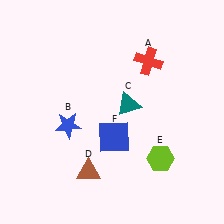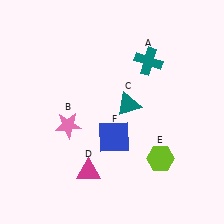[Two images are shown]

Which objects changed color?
A changed from red to teal. B changed from blue to pink. D changed from brown to magenta.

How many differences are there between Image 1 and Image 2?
There are 3 differences between the two images.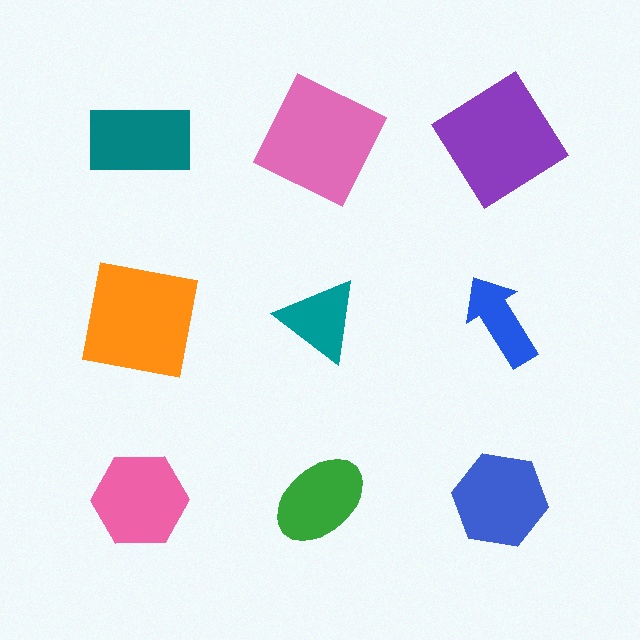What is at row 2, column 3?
A blue arrow.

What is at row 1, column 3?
A purple diamond.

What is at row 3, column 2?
A green ellipse.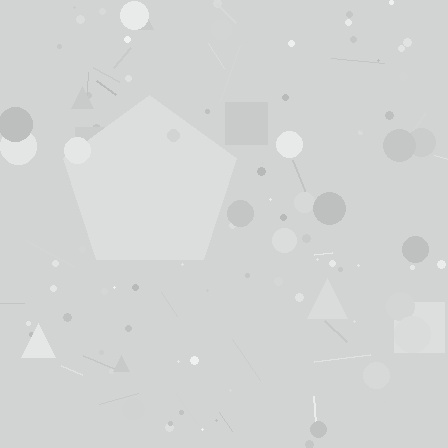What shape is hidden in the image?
A pentagon is hidden in the image.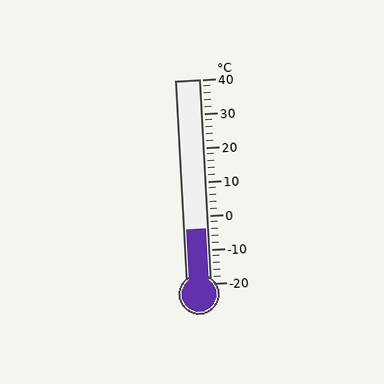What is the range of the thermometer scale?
The thermometer scale ranges from -20°C to 40°C.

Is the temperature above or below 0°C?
The temperature is below 0°C.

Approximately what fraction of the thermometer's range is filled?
The thermometer is filled to approximately 25% of its range.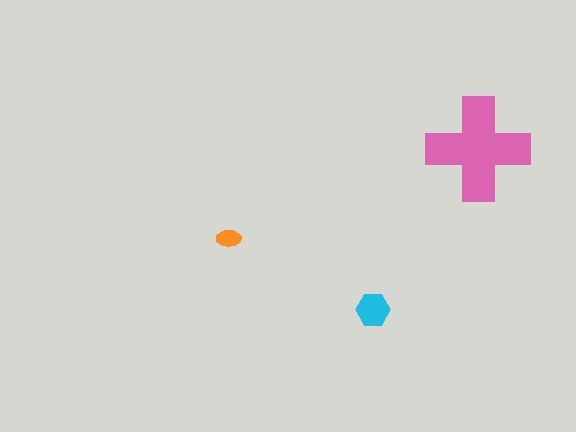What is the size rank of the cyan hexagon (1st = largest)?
2nd.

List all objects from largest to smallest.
The pink cross, the cyan hexagon, the orange ellipse.